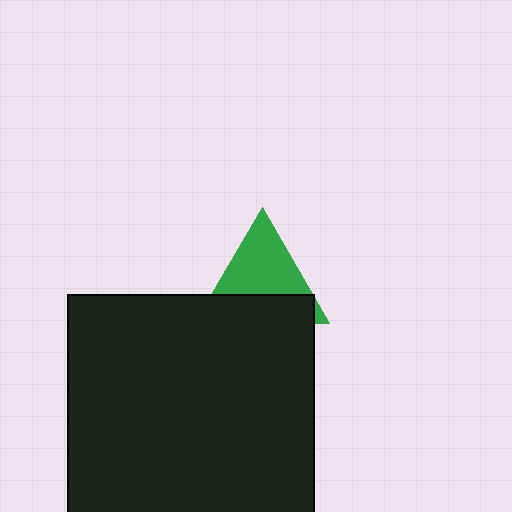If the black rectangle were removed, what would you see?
You would see the complete green triangle.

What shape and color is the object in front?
The object in front is a black rectangle.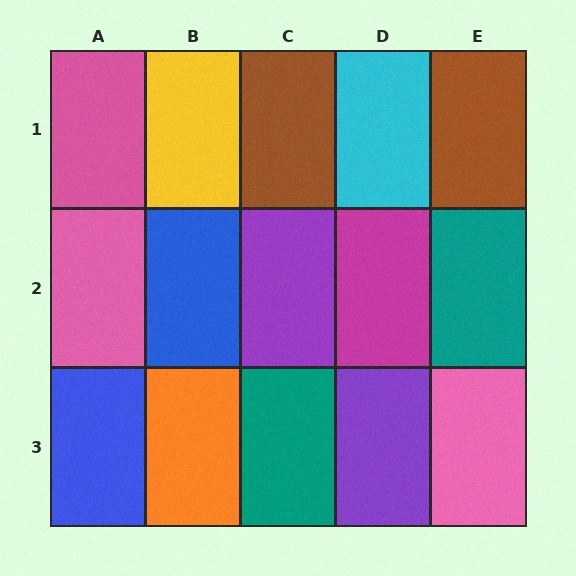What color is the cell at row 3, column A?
Blue.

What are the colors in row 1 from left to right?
Pink, yellow, brown, cyan, brown.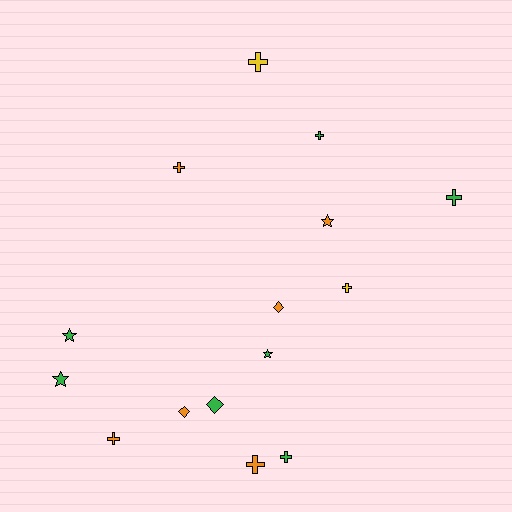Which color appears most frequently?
Green, with 7 objects.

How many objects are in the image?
There are 15 objects.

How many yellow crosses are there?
There are 2 yellow crosses.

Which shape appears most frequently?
Cross, with 8 objects.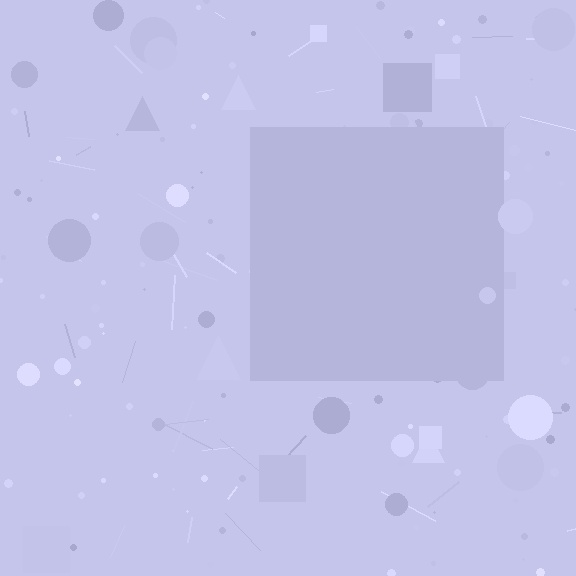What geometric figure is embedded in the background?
A square is embedded in the background.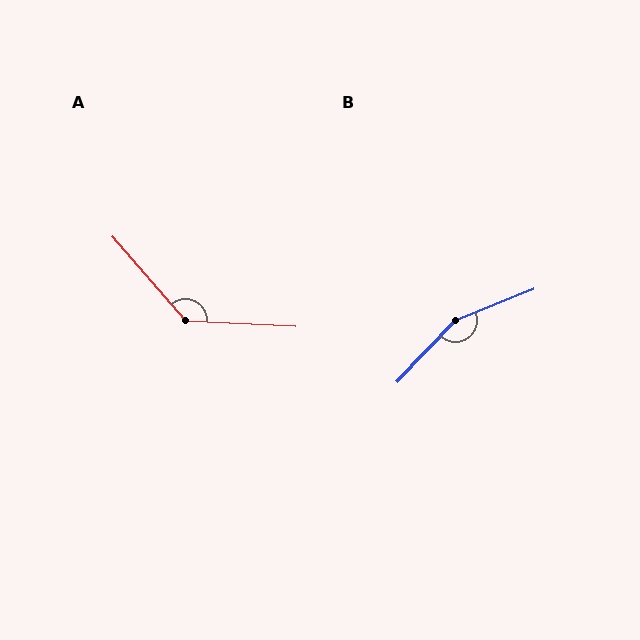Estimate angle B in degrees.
Approximately 155 degrees.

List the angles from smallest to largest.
A (134°), B (155°).